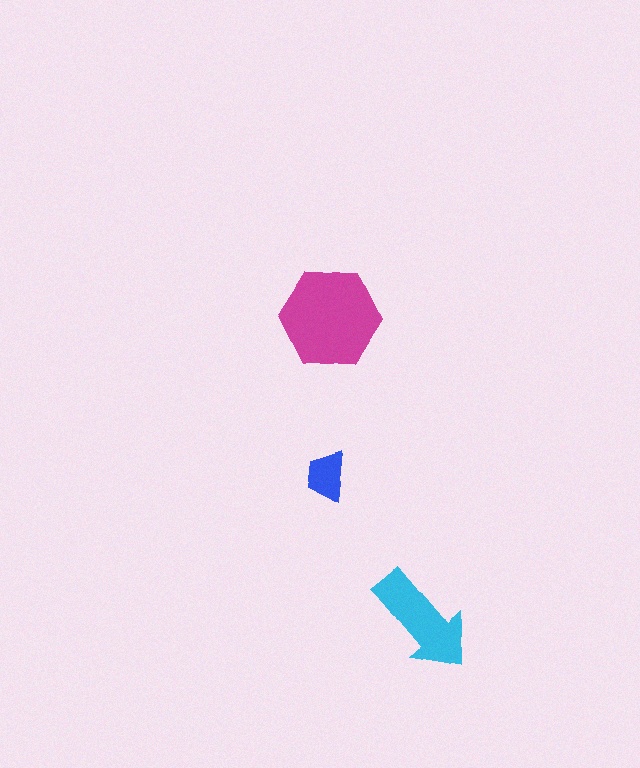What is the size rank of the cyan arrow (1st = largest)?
2nd.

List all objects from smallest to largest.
The blue trapezoid, the cyan arrow, the magenta hexagon.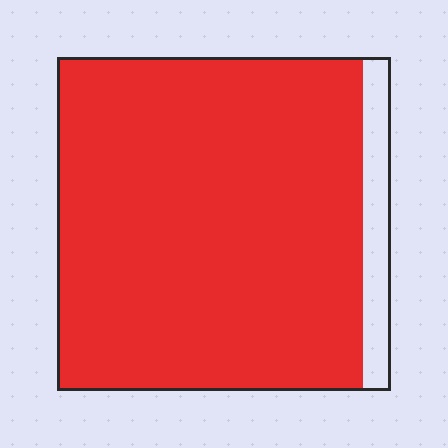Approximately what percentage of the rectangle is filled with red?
Approximately 90%.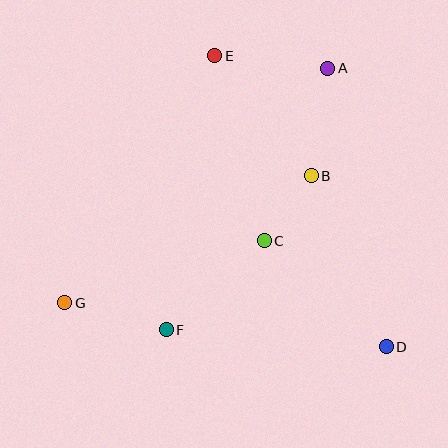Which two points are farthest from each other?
Points A and G are farthest from each other.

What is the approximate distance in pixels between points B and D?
The distance between B and D is approximately 186 pixels.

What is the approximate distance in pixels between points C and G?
The distance between C and G is approximately 209 pixels.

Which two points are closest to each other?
Points B and C are closest to each other.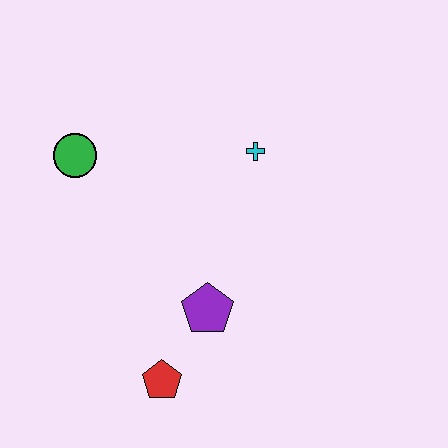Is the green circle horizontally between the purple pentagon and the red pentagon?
No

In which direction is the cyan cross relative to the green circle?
The cyan cross is to the right of the green circle.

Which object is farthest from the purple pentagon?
The green circle is farthest from the purple pentagon.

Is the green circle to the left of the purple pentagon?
Yes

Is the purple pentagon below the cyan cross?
Yes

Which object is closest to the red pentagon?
The purple pentagon is closest to the red pentagon.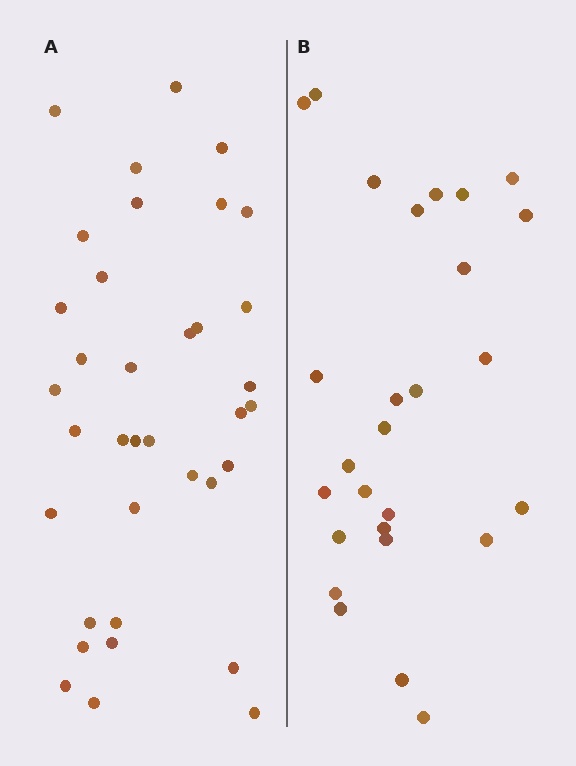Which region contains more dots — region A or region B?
Region A (the left region) has more dots.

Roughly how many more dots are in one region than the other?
Region A has roughly 8 or so more dots than region B.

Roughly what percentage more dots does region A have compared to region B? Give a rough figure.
About 35% more.